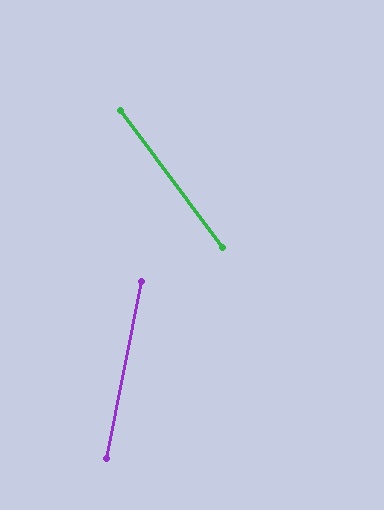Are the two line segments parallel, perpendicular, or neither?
Neither parallel nor perpendicular — they differ by about 48°.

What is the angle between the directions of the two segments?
Approximately 48 degrees.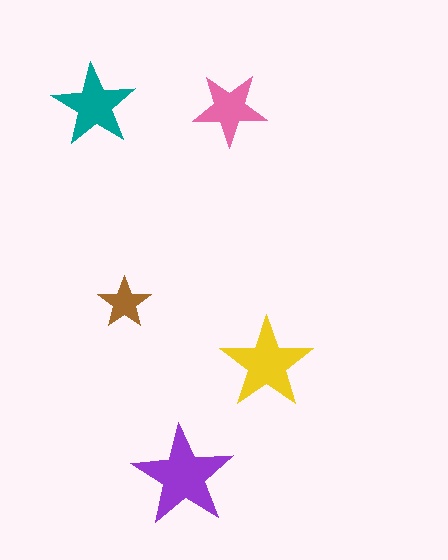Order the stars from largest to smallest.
the purple one, the yellow one, the teal one, the pink one, the brown one.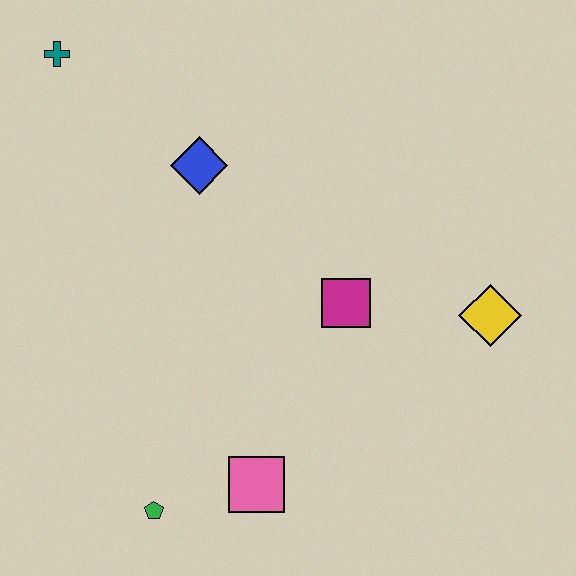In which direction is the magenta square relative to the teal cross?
The magenta square is to the right of the teal cross.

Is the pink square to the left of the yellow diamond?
Yes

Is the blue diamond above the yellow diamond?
Yes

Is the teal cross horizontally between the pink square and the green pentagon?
No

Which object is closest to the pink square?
The green pentagon is closest to the pink square.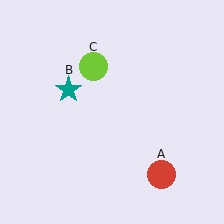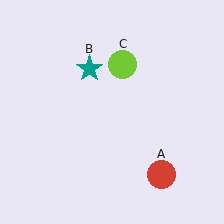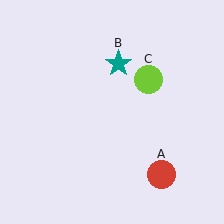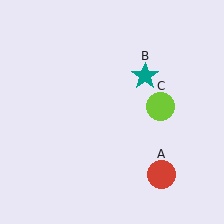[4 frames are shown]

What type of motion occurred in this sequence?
The teal star (object B), lime circle (object C) rotated clockwise around the center of the scene.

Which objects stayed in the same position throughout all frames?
Red circle (object A) remained stationary.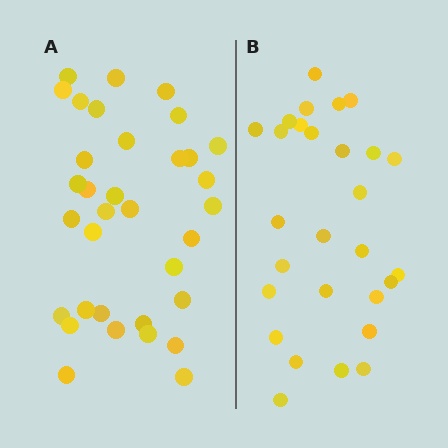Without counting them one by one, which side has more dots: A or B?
Region A (the left region) has more dots.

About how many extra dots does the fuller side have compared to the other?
Region A has about 6 more dots than region B.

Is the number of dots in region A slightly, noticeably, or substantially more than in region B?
Region A has only slightly more — the two regions are fairly close. The ratio is roughly 1.2 to 1.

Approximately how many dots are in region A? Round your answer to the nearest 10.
About 30 dots. (The exact count is 34, which rounds to 30.)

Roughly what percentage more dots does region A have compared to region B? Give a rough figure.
About 20% more.